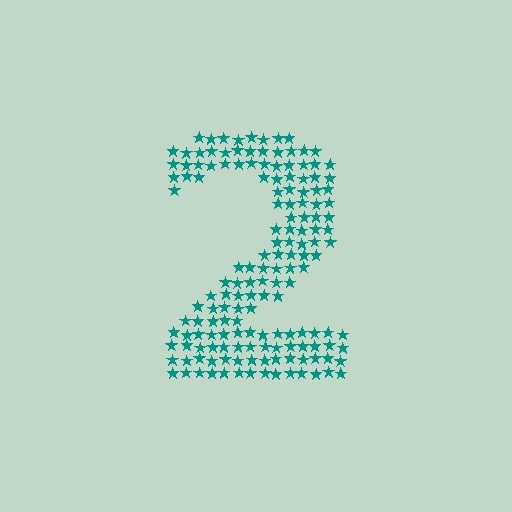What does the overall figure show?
The overall figure shows the digit 2.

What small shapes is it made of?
It is made of small stars.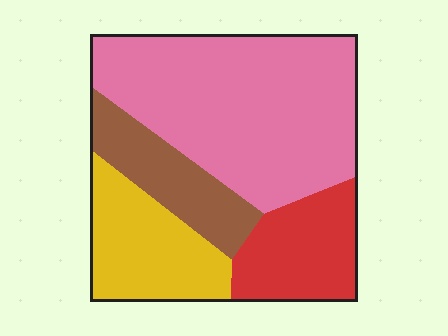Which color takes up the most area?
Pink, at roughly 50%.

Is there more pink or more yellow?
Pink.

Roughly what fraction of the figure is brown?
Brown covers about 15% of the figure.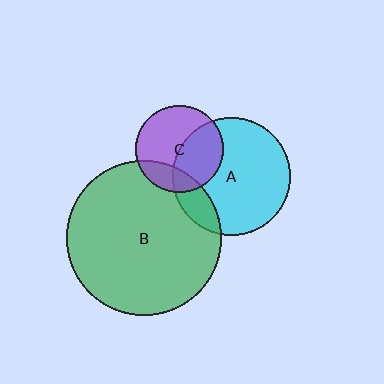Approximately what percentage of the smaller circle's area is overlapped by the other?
Approximately 40%.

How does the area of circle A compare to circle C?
Approximately 1.8 times.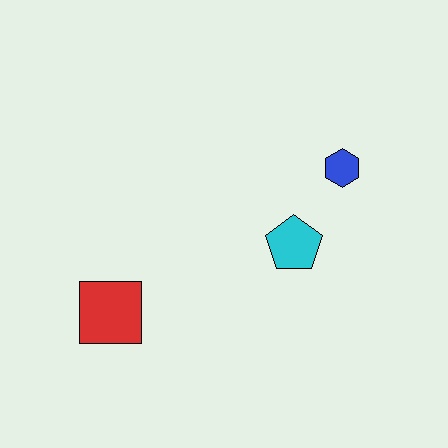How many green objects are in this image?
There are no green objects.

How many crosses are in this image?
There are no crosses.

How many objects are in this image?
There are 3 objects.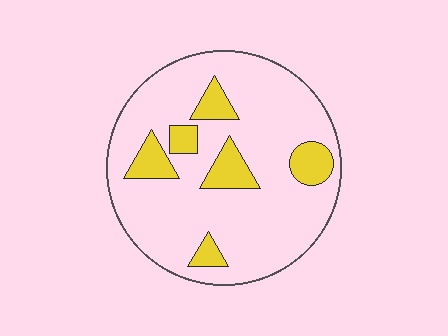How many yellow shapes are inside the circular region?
6.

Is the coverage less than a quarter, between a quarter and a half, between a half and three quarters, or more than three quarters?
Less than a quarter.